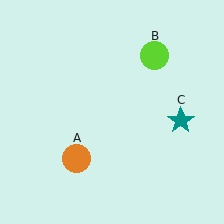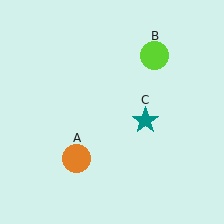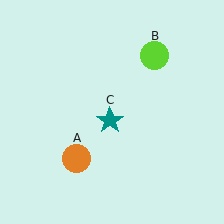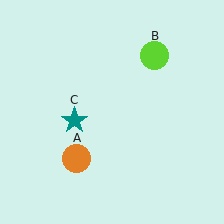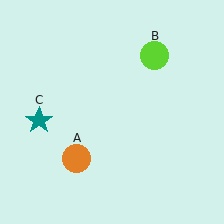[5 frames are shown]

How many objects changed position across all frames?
1 object changed position: teal star (object C).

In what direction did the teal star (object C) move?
The teal star (object C) moved left.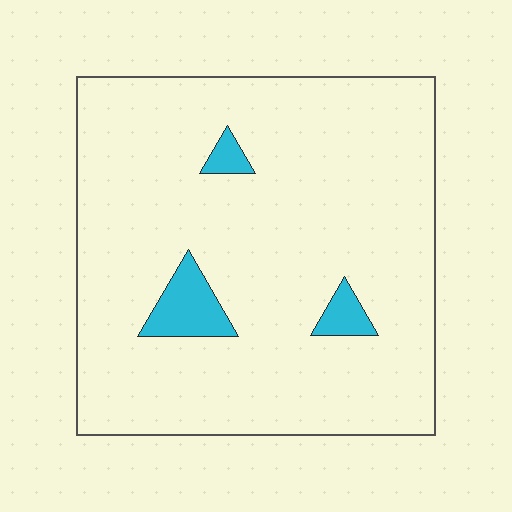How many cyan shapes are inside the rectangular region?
3.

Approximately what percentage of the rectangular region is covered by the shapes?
Approximately 5%.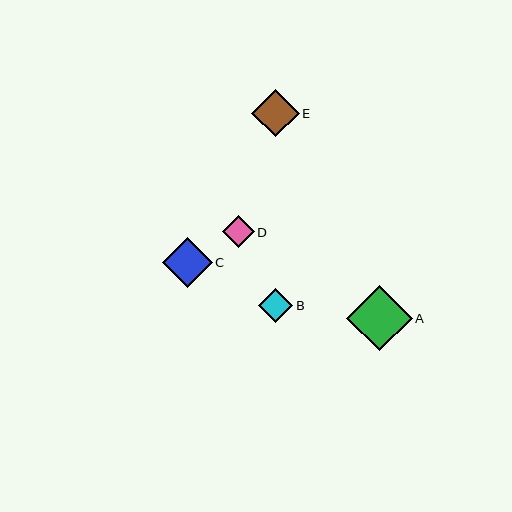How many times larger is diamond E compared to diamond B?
Diamond E is approximately 1.4 times the size of diamond B.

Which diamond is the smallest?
Diamond D is the smallest with a size of approximately 32 pixels.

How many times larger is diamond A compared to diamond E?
Diamond A is approximately 1.4 times the size of diamond E.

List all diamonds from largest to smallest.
From largest to smallest: A, C, E, B, D.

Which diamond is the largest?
Diamond A is the largest with a size of approximately 66 pixels.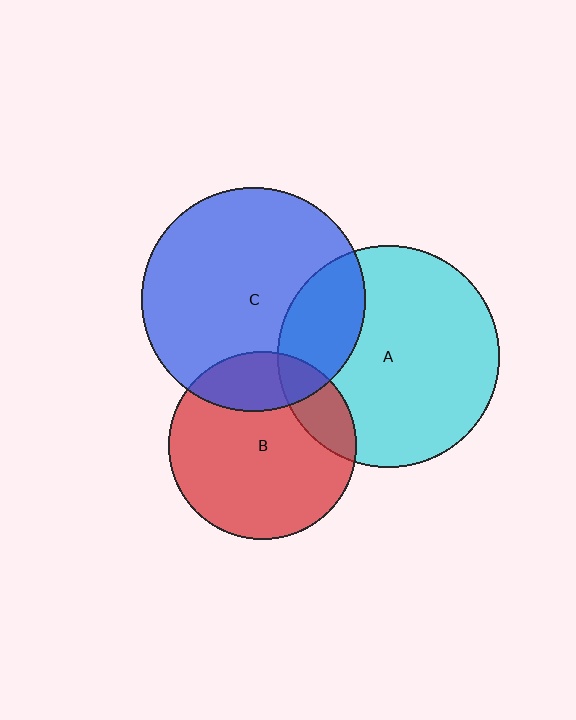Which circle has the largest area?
Circle C (blue).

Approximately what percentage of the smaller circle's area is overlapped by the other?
Approximately 15%.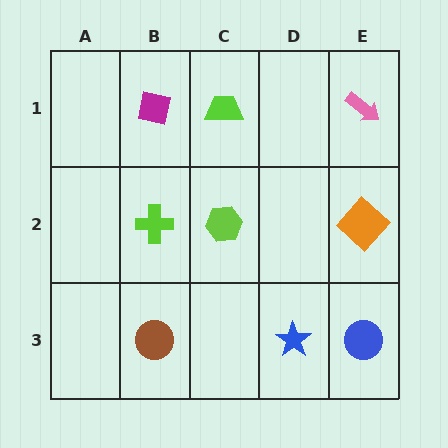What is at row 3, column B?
A brown circle.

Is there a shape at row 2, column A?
No, that cell is empty.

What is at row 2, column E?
An orange diamond.